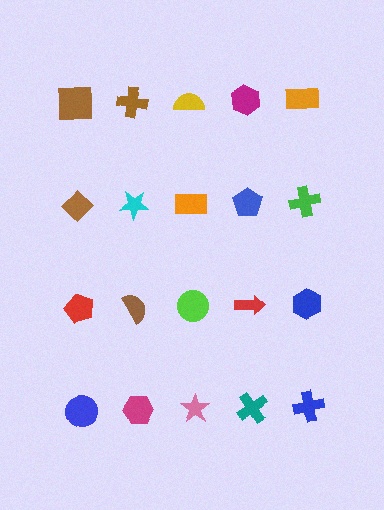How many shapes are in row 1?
5 shapes.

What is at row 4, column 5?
A blue cross.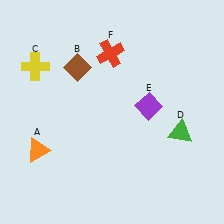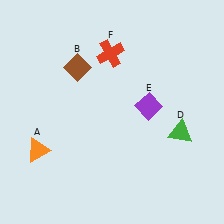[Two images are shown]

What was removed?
The yellow cross (C) was removed in Image 2.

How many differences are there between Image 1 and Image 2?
There is 1 difference between the two images.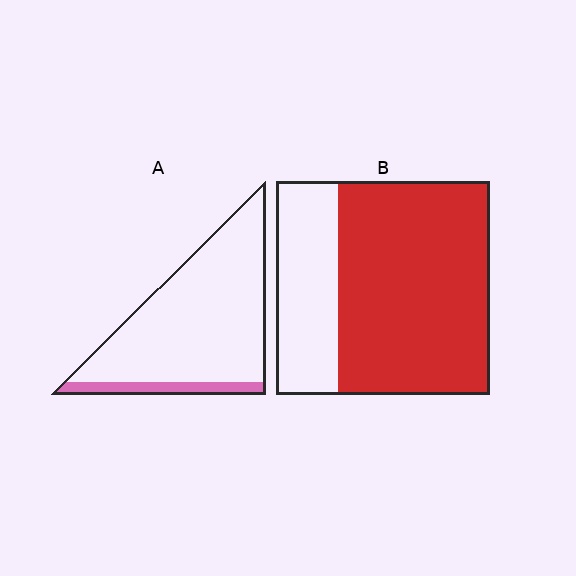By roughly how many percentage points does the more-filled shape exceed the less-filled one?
By roughly 60 percentage points (B over A).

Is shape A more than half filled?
No.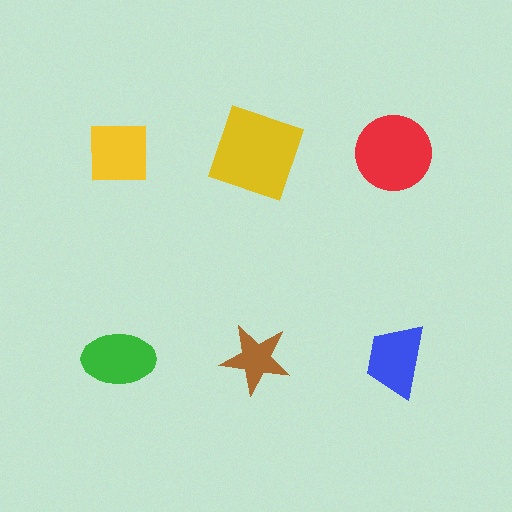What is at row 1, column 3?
A red circle.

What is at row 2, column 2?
A brown star.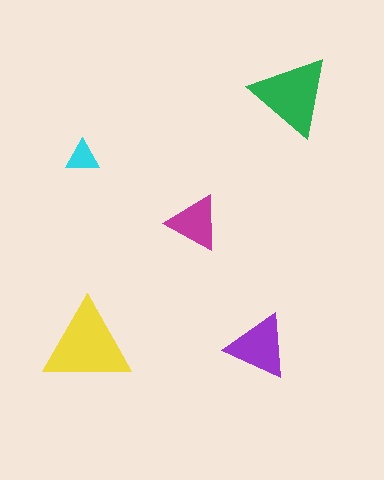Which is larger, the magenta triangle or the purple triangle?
The purple one.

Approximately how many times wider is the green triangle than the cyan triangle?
About 2.5 times wider.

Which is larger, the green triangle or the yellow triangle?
The yellow one.